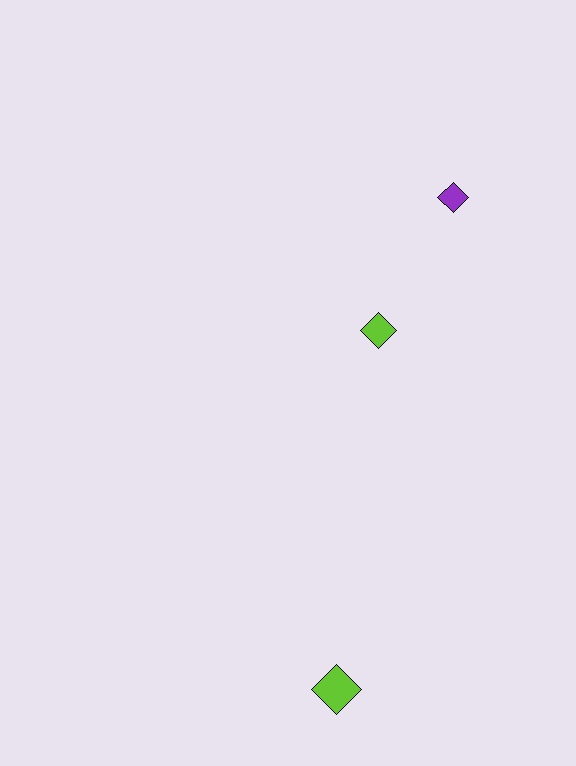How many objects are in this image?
There are 3 objects.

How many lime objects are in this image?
There are 2 lime objects.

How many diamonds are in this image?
There are 3 diamonds.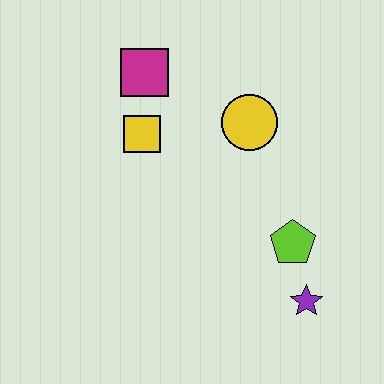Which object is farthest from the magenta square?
The purple star is farthest from the magenta square.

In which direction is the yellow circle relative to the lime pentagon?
The yellow circle is above the lime pentagon.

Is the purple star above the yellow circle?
No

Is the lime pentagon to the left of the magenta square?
No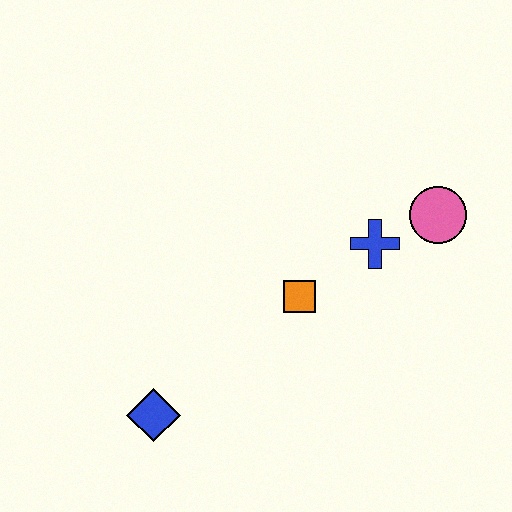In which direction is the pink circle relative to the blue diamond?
The pink circle is to the right of the blue diamond.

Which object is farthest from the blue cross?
The blue diamond is farthest from the blue cross.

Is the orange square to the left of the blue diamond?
No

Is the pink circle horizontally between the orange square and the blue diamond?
No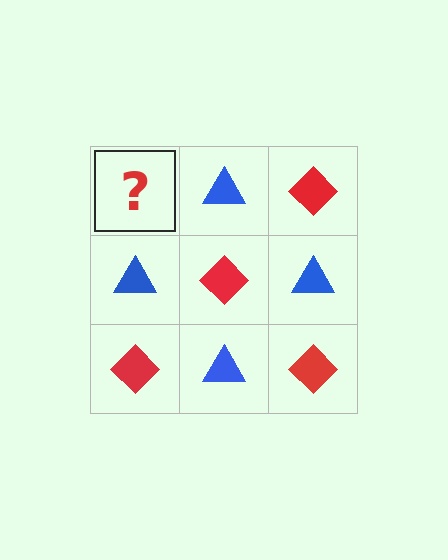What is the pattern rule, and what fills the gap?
The rule is that it alternates red diamond and blue triangle in a checkerboard pattern. The gap should be filled with a red diamond.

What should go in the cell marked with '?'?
The missing cell should contain a red diamond.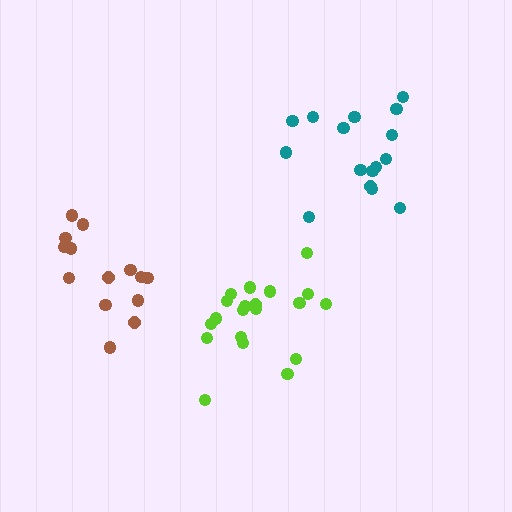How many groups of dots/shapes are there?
There are 3 groups.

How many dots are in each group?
Group 1: 16 dots, Group 2: 20 dots, Group 3: 14 dots (50 total).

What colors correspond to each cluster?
The clusters are colored: teal, lime, brown.